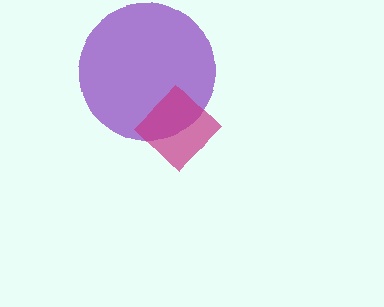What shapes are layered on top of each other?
The layered shapes are: a purple circle, a magenta diamond.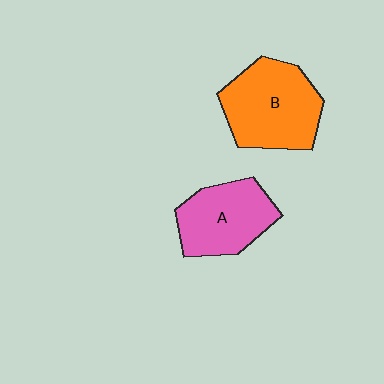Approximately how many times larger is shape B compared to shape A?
Approximately 1.2 times.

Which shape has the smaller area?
Shape A (pink).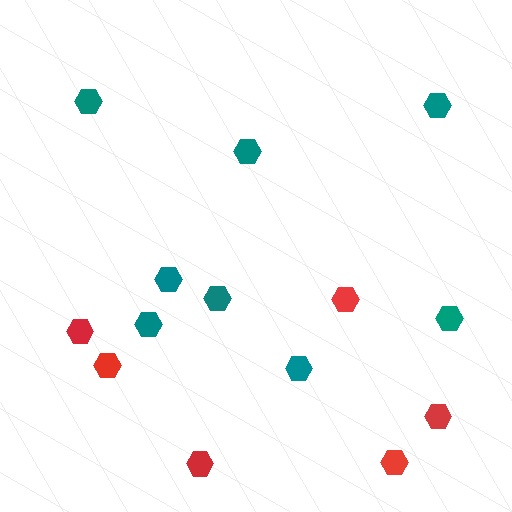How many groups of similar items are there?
There are 2 groups: one group of red hexagons (6) and one group of teal hexagons (8).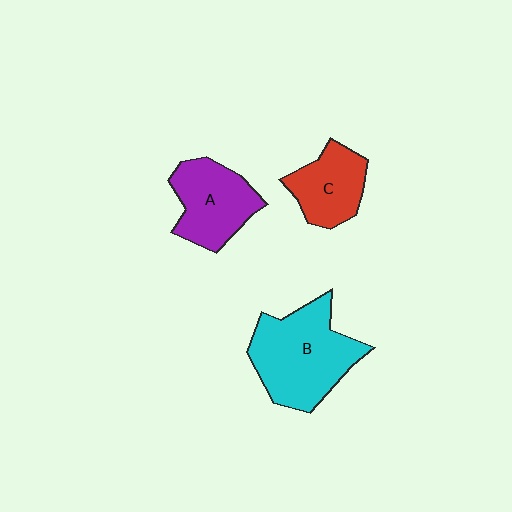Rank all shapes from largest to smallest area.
From largest to smallest: B (cyan), A (purple), C (red).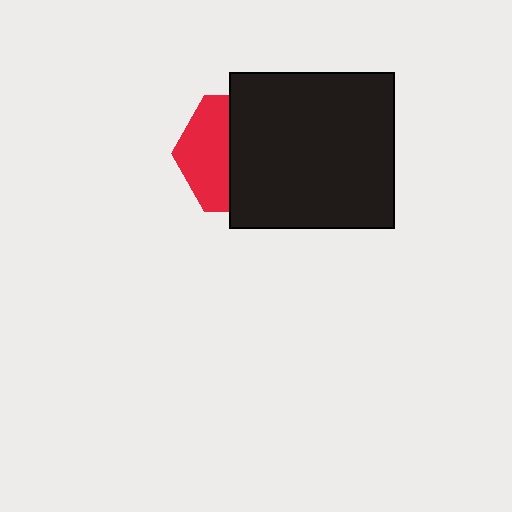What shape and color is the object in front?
The object in front is a black rectangle.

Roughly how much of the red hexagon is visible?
A small part of it is visible (roughly 42%).